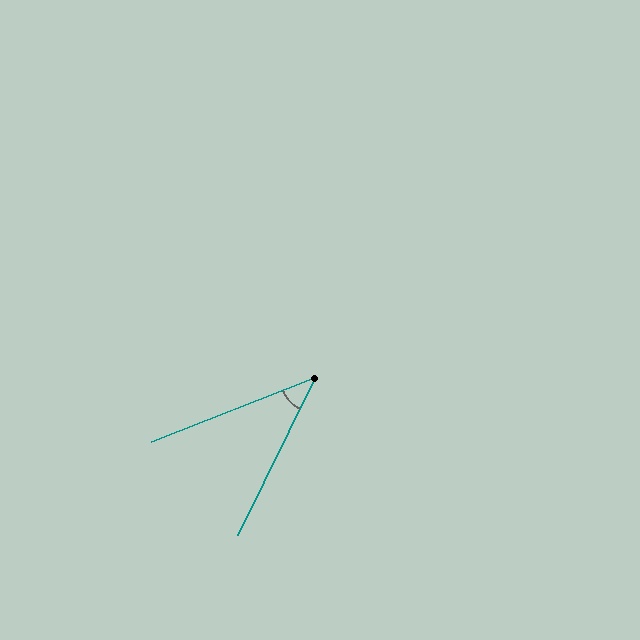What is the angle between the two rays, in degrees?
Approximately 43 degrees.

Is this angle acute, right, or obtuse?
It is acute.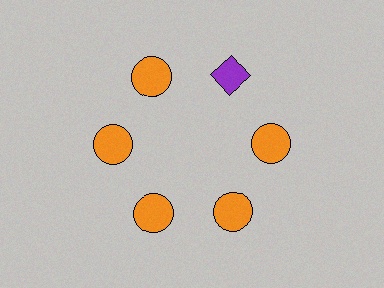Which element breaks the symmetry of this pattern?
The purple diamond at roughly the 1 o'clock position breaks the symmetry. All other shapes are orange circles.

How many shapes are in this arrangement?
There are 6 shapes arranged in a ring pattern.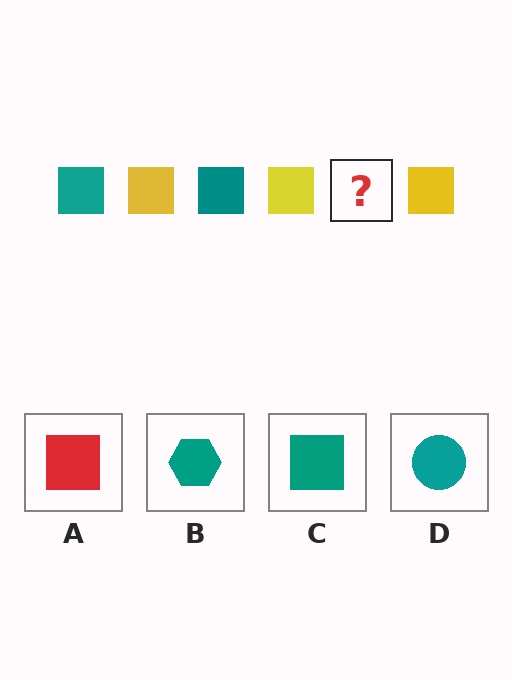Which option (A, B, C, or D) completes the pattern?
C.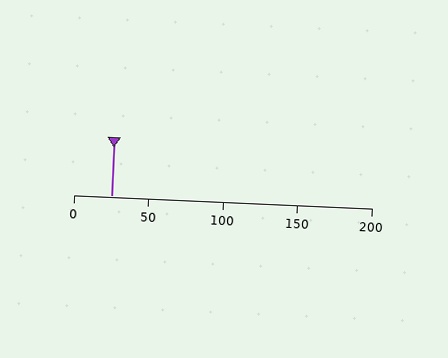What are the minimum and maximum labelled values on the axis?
The axis runs from 0 to 200.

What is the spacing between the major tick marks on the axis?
The major ticks are spaced 50 apart.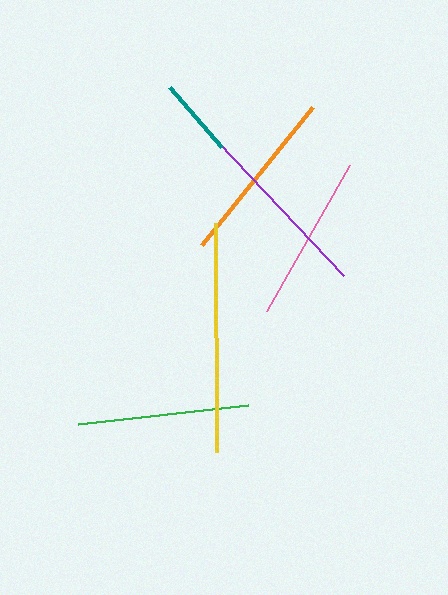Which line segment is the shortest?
The teal line is the shortest at approximately 79 pixels.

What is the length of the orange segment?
The orange segment is approximately 176 pixels long.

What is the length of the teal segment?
The teal segment is approximately 79 pixels long.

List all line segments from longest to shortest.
From longest to shortest: yellow, purple, orange, green, pink, teal.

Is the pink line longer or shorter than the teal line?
The pink line is longer than the teal line.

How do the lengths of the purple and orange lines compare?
The purple and orange lines are approximately the same length.